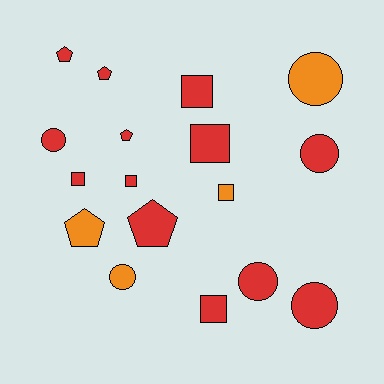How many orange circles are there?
There are 2 orange circles.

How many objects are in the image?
There are 17 objects.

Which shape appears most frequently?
Circle, with 6 objects.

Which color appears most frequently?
Red, with 13 objects.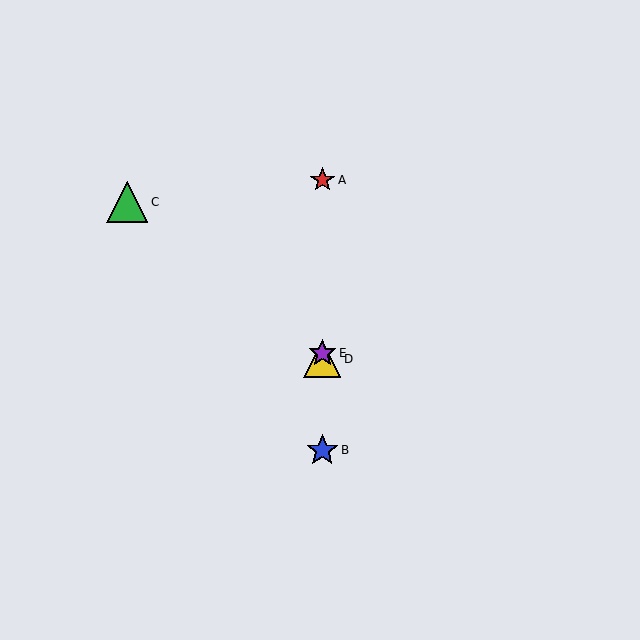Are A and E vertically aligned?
Yes, both are at x≈322.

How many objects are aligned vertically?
4 objects (A, B, D, E) are aligned vertically.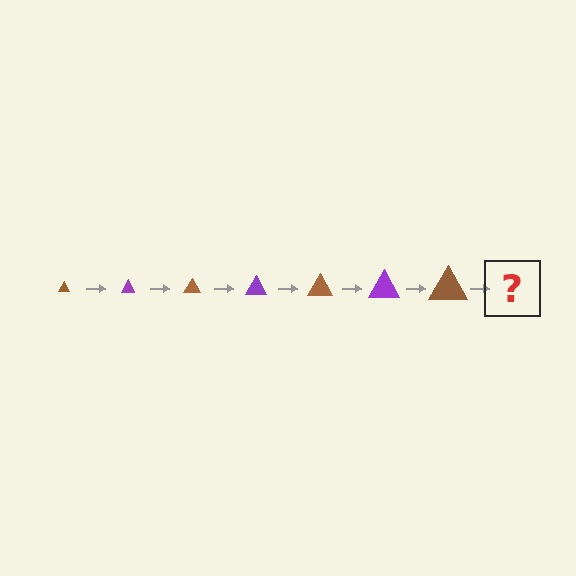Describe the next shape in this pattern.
It should be a purple triangle, larger than the previous one.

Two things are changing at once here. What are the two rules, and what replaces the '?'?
The two rules are that the triangle grows larger each step and the color cycles through brown and purple. The '?' should be a purple triangle, larger than the previous one.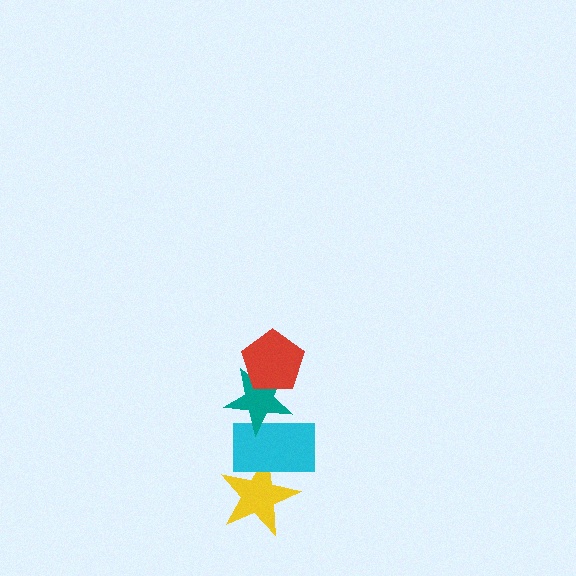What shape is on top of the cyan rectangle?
The teal star is on top of the cyan rectangle.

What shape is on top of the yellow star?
The cyan rectangle is on top of the yellow star.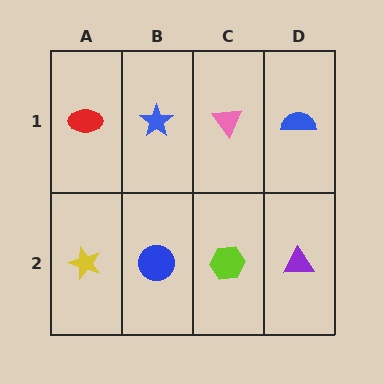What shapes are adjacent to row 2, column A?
A red ellipse (row 1, column A), a blue circle (row 2, column B).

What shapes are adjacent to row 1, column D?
A purple triangle (row 2, column D), a pink triangle (row 1, column C).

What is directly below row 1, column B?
A blue circle.